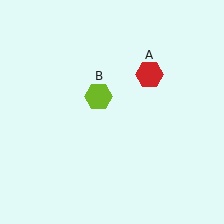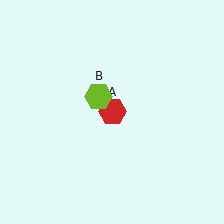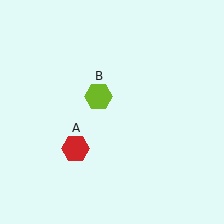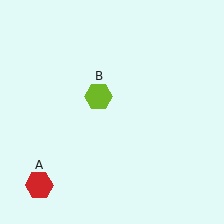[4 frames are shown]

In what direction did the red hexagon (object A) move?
The red hexagon (object A) moved down and to the left.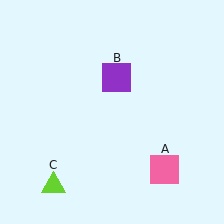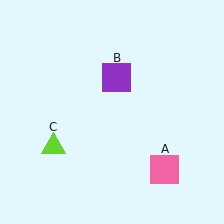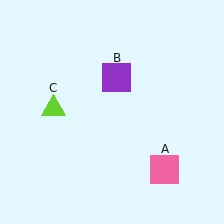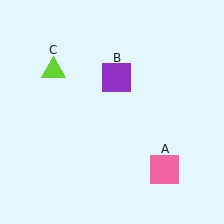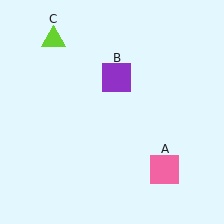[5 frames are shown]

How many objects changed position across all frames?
1 object changed position: lime triangle (object C).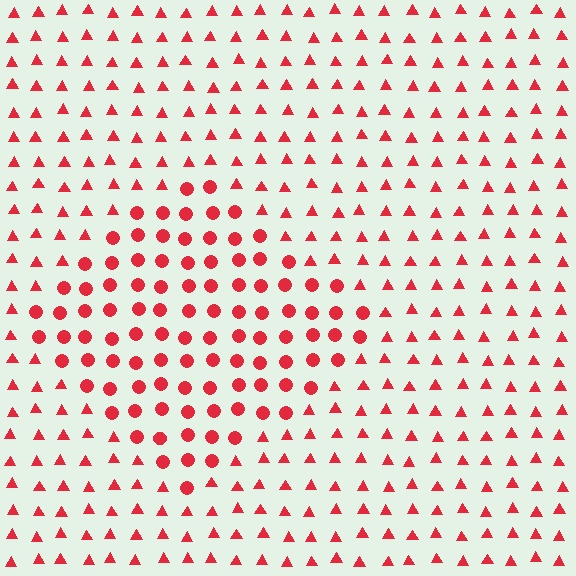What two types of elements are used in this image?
The image uses circles inside the diamond region and triangles outside it.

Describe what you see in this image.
The image is filled with small red elements arranged in a uniform grid. A diamond-shaped region contains circles, while the surrounding area contains triangles. The boundary is defined purely by the change in element shape.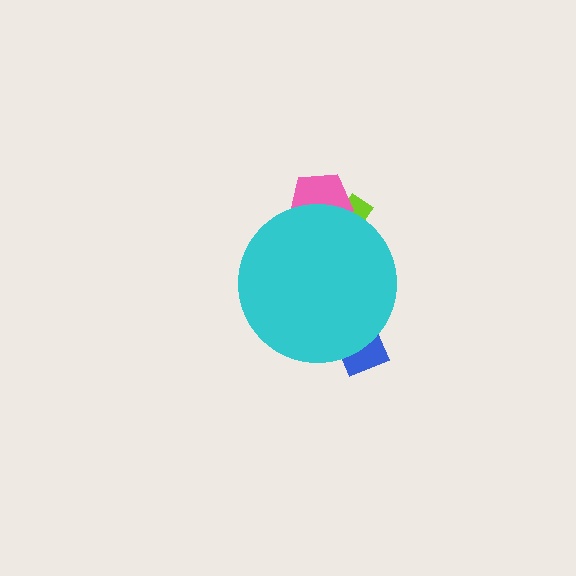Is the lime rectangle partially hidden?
Yes, the lime rectangle is partially hidden behind the cyan circle.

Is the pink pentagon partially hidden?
Yes, the pink pentagon is partially hidden behind the cyan circle.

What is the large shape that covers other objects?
A cyan circle.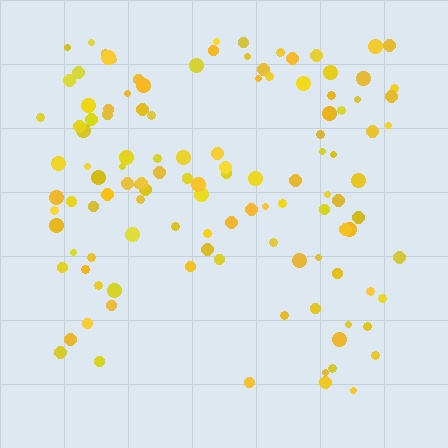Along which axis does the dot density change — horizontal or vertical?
Vertical.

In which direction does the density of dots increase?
From bottom to top, with the top side densest.